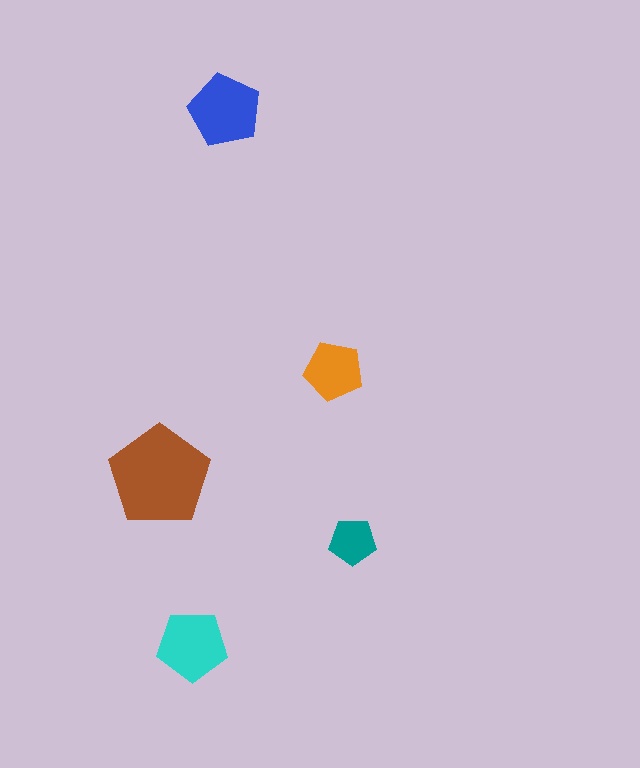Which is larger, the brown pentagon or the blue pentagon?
The brown one.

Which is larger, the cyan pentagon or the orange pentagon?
The cyan one.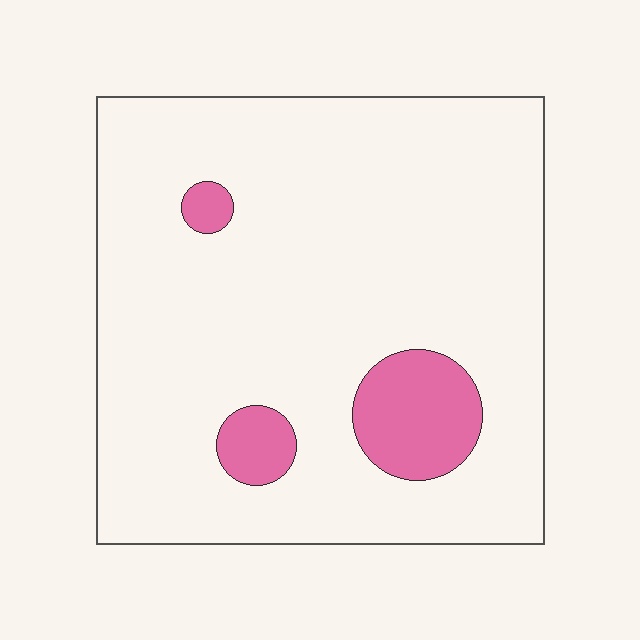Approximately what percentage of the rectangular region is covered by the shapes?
Approximately 10%.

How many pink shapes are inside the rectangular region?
3.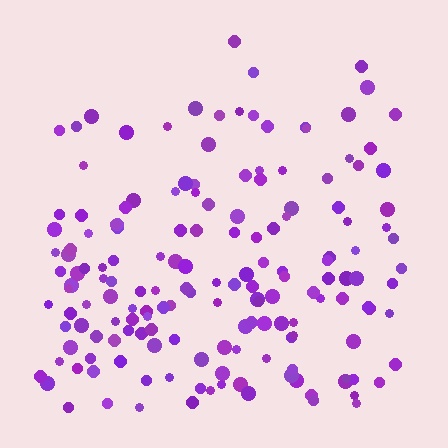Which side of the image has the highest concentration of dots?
The bottom.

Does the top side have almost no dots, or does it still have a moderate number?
Still a moderate number, just noticeably fewer than the bottom.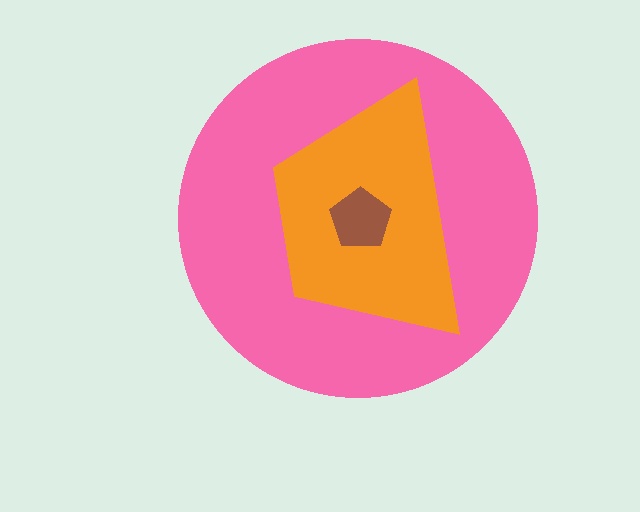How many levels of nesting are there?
3.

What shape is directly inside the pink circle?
The orange trapezoid.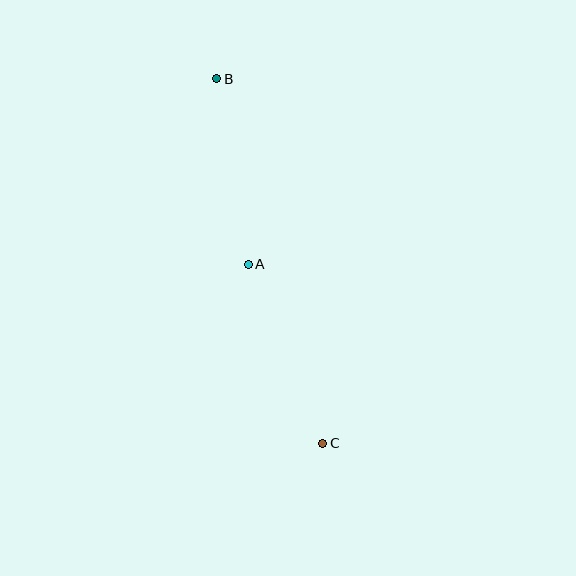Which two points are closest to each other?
Points A and B are closest to each other.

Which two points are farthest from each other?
Points B and C are farthest from each other.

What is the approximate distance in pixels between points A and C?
The distance between A and C is approximately 194 pixels.